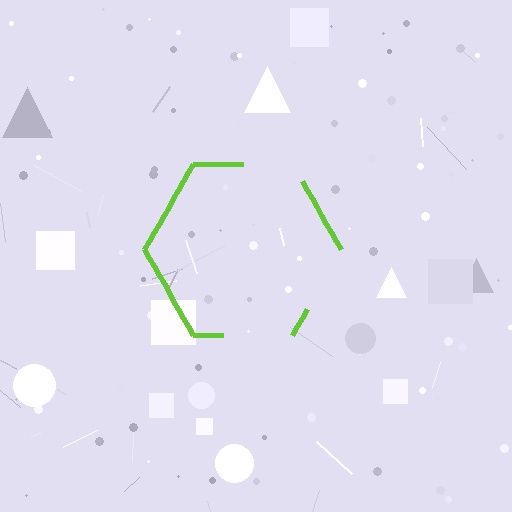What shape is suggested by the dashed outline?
The dashed outline suggests a hexagon.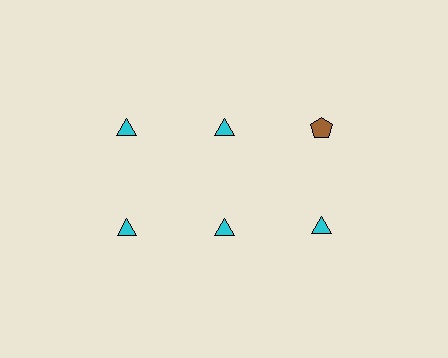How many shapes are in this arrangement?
There are 6 shapes arranged in a grid pattern.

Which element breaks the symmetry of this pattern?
The brown pentagon in the top row, center column breaks the symmetry. All other shapes are cyan triangles.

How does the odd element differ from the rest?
It differs in both color (brown instead of cyan) and shape (pentagon instead of triangle).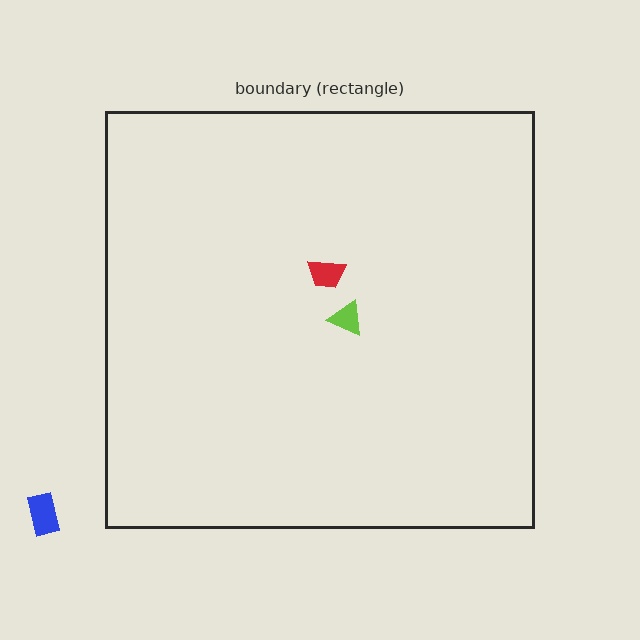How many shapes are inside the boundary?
2 inside, 1 outside.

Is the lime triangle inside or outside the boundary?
Inside.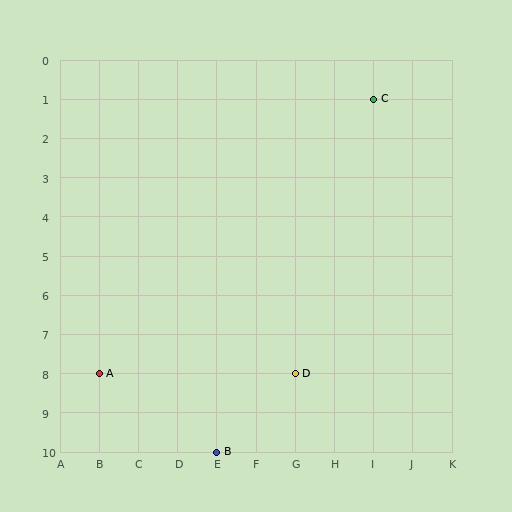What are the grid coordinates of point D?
Point D is at grid coordinates (G, 8).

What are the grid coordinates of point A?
Point A is at grid coordinates (B, 8).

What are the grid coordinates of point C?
Point C is at grid coordinates (I, 1).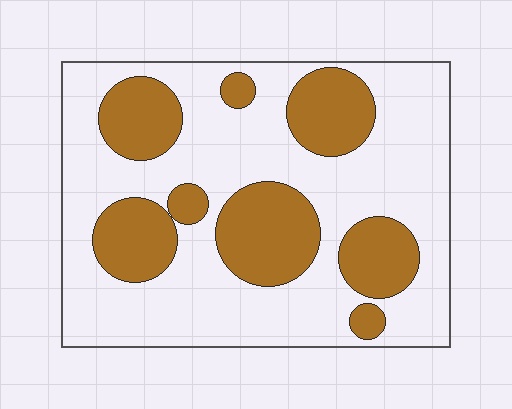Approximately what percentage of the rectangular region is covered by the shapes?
Approximately 30%.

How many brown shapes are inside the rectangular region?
8.